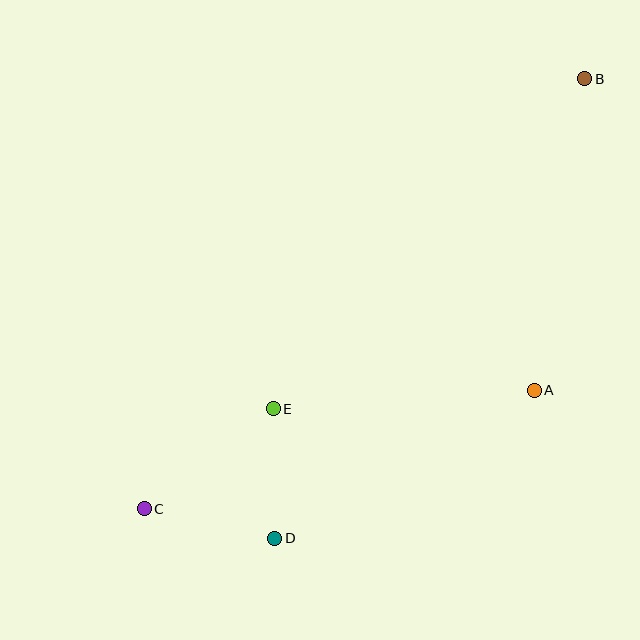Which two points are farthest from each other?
Points B and C are farthest from each other.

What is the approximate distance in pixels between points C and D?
The distance between C and D is approximately 134 pixels.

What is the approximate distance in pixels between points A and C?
The distance between A and C is approximately 408 pixels.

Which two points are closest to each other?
Points D and E are closest to each other.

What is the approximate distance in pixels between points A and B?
The distance between A and B is approximately 316 pixels.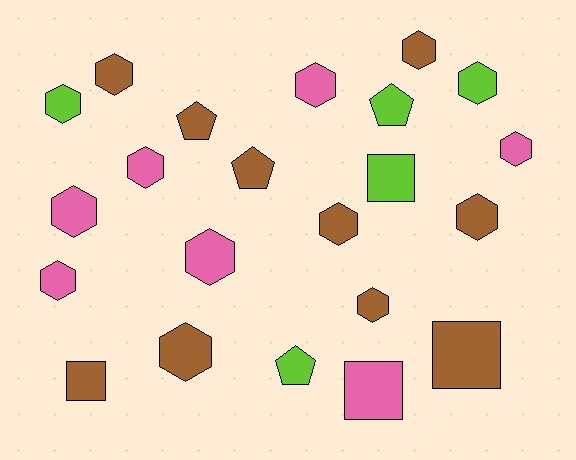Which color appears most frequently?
Brown, with 10 objects.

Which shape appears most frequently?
Hexagon, with 14 objects.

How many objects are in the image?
There are 22 objects.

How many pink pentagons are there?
There are no pink pentagons.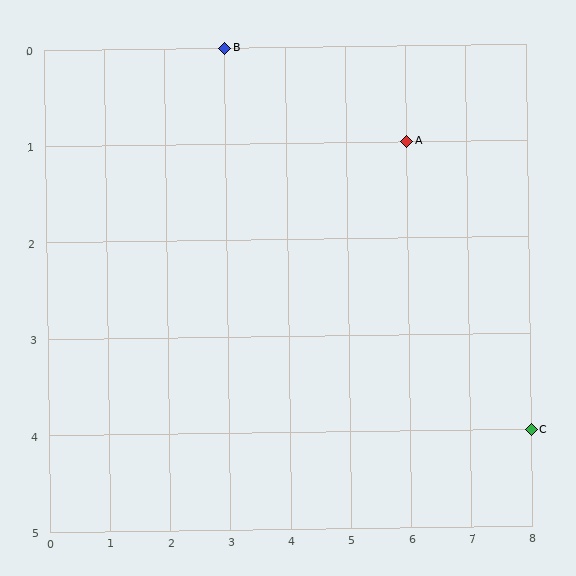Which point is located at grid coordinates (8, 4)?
Point C is at (8, 4).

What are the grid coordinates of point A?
Point A is at grid coordinates (6, 1).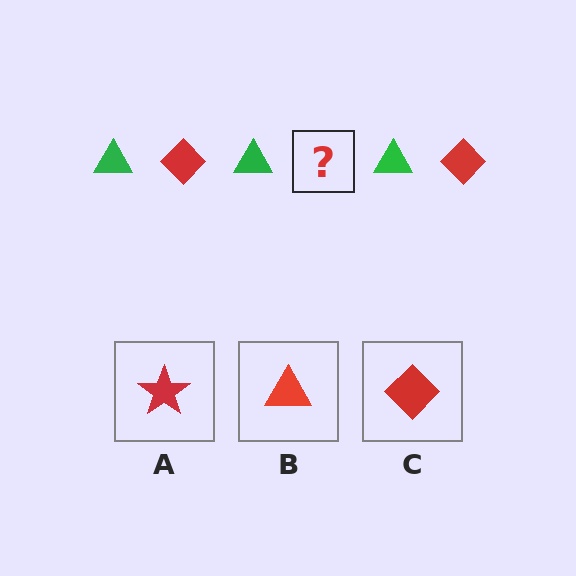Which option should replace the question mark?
Option C.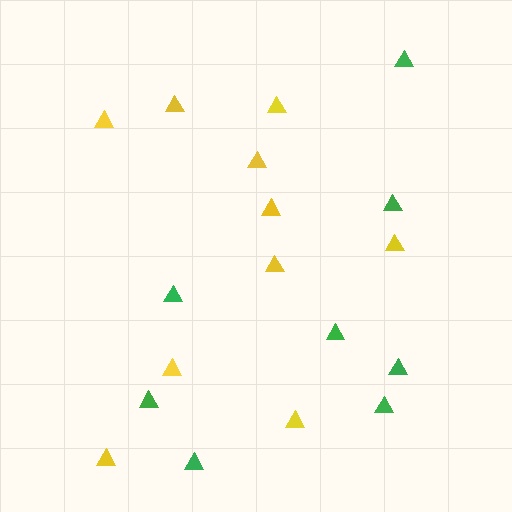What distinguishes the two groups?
There are 2 groups: one group of green triangles (8) and one group of yellow triangles (10).